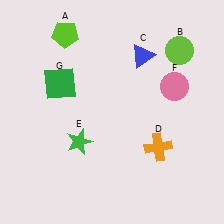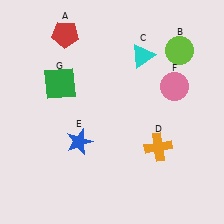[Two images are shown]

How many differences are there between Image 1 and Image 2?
There are 3 differences between the two images.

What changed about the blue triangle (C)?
In Image 1, C is blue. In Image 2, it changed to cyan.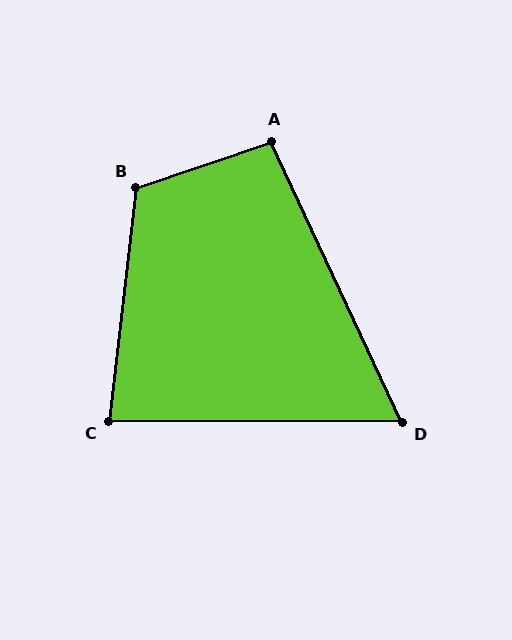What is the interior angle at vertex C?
Approximately 84 degrees (acute).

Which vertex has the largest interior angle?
B, at approximately 115 degrees.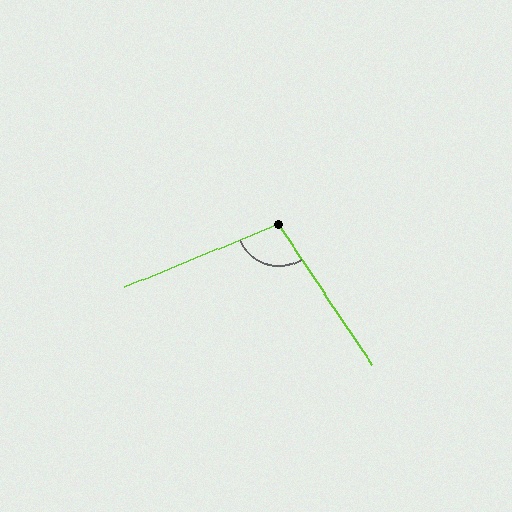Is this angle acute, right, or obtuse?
It is obtuse.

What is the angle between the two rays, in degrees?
Approximately 101 degrees.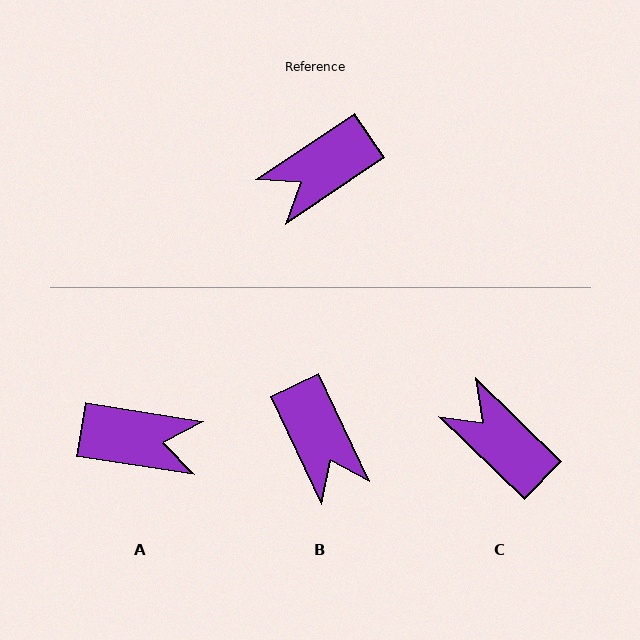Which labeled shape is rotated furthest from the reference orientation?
A, about 137 degrees away.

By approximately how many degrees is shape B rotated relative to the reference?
Approximately 81 degrees counter-clockwise.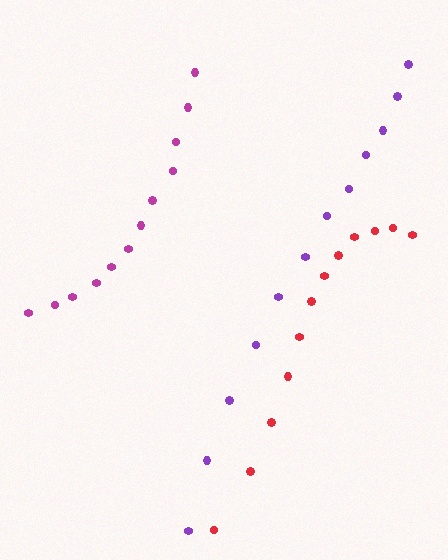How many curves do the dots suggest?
There are 3 distinct paths.